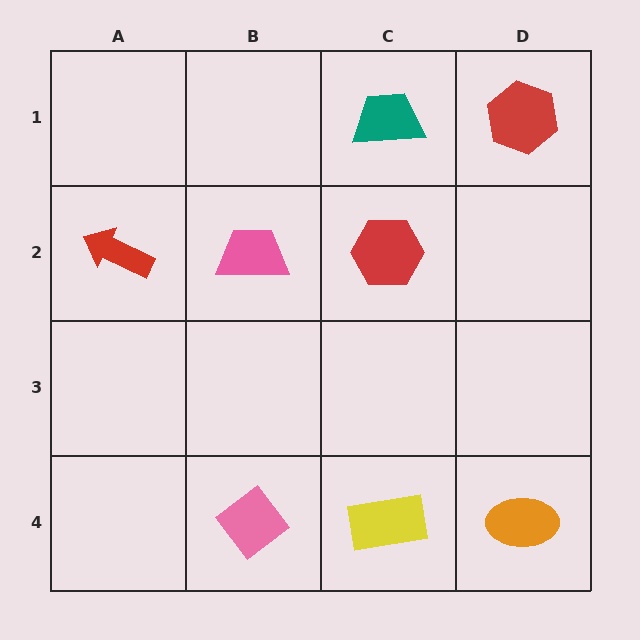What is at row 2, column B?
A pink trapezoid.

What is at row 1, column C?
A teal trapezoid.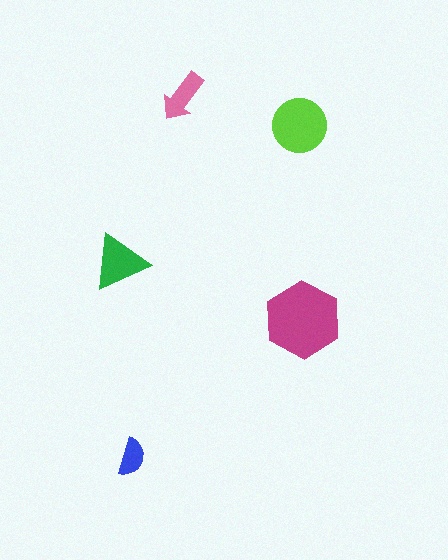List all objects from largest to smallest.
The magenta hexagon, the lime circle, the green triangle, the pink arrow, the blue semicircle.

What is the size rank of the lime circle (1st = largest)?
2nd.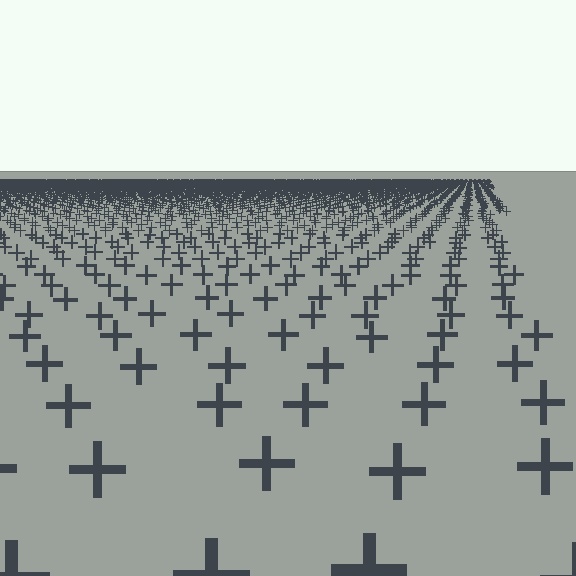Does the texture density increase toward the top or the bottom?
Density increases toward the top.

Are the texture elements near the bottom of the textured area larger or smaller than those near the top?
Larger. Near the bottom, elements are closer to the viewer and appear at a bigger on-screen size.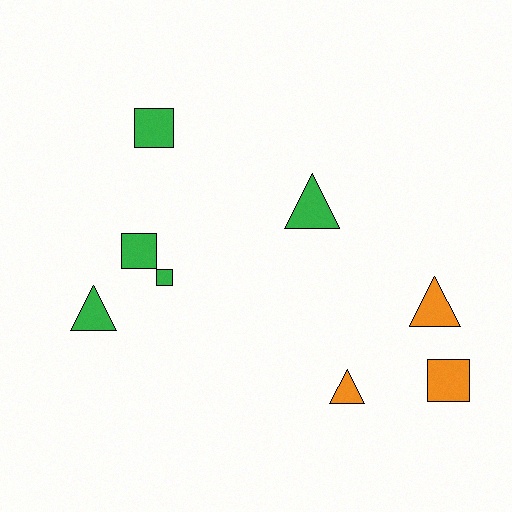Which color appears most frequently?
Green, with 5 objects.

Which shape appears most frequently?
Square, with 4 objects.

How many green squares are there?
There are 3 green squares.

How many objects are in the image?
There are 8 objects.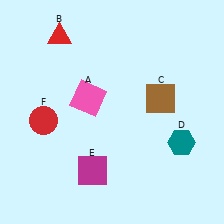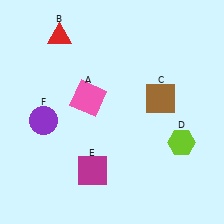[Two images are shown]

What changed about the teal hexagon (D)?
In Image 1, D is teal. In Image 2, it changed to lime.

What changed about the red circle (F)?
In Image 1, F is red. In Image 2, it changed to purple.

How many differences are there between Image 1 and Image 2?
There are 2 differences between the two images.